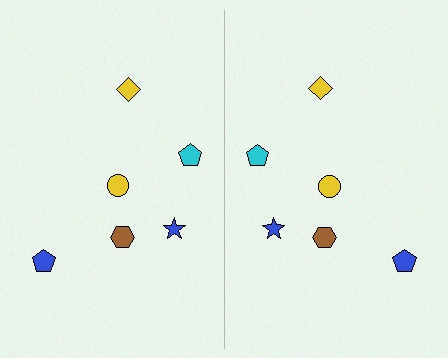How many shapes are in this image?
There are 12 shapes in this image.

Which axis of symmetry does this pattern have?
The pattern has a vertical axis of symmetry running through the center of the image.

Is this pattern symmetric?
Yes, this pattern has bilateral (reflection) symmetry.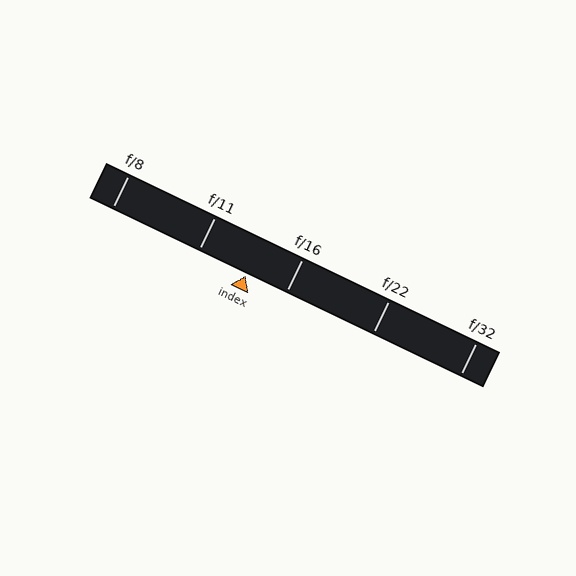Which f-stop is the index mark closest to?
The index mark is closest to f/16.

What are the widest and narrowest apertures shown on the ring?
The widest aperture shown is f/8 and the narrowest is f/32.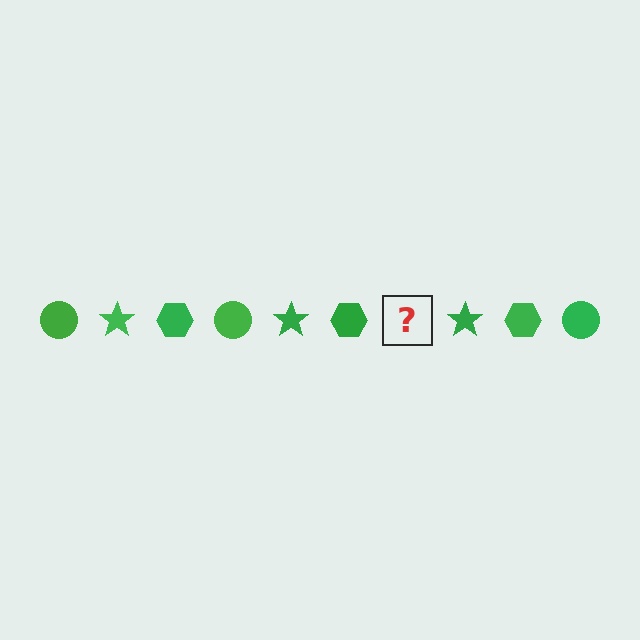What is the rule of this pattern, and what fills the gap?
The rule is that the pattern cycles through circle, star, hexagon shapes in green. The gap should be filled with a green circle.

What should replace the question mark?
The question mark should be replaced with a green circle.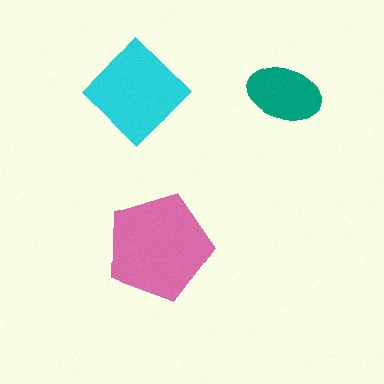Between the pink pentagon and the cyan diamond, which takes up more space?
The pink pentagon.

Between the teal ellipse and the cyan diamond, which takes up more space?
The cyan diamond.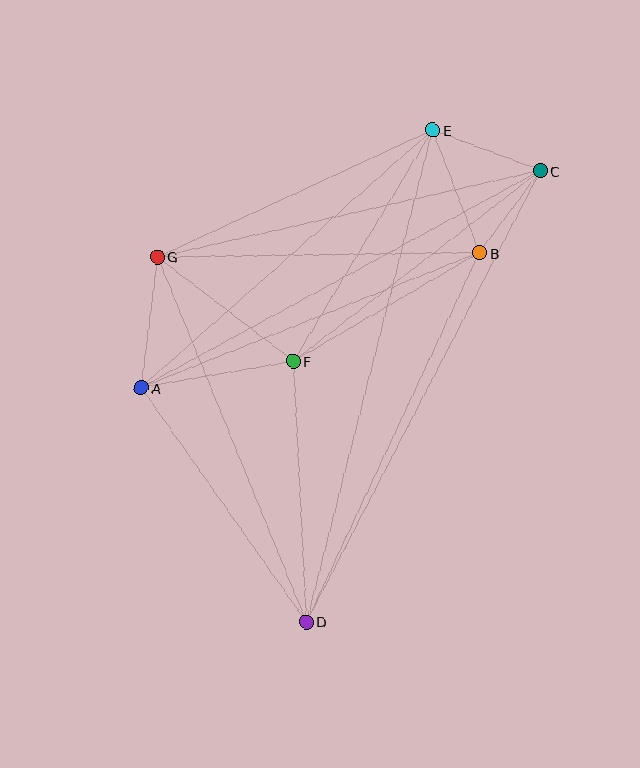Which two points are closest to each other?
Points B and C are closest to each other.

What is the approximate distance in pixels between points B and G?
The distance between B and G is approximately 322 pixels.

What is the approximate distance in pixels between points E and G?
The distance between E and G is approximately 303 pixels.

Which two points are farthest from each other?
Points C and D are farthest from each other.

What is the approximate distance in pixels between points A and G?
The distance between A and G is approximately 132 pixels.